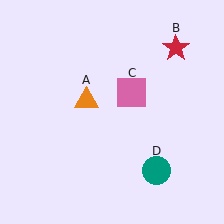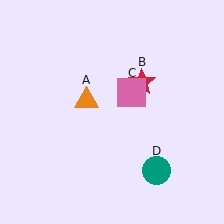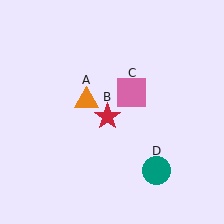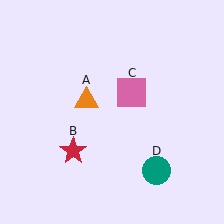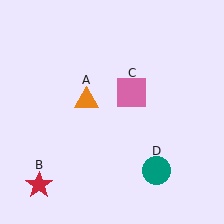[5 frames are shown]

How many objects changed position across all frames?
1 object changed position: red star (object B).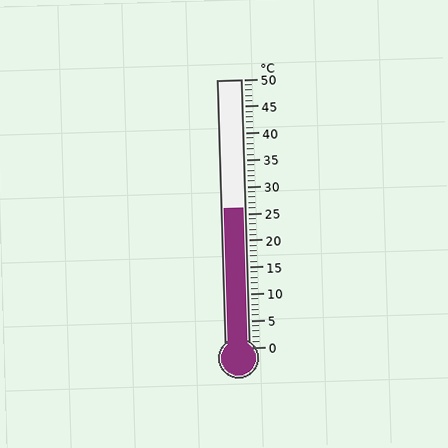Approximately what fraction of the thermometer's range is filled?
The thermometer is filled to approximately 50% of its range.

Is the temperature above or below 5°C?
The temperature is above 5°C.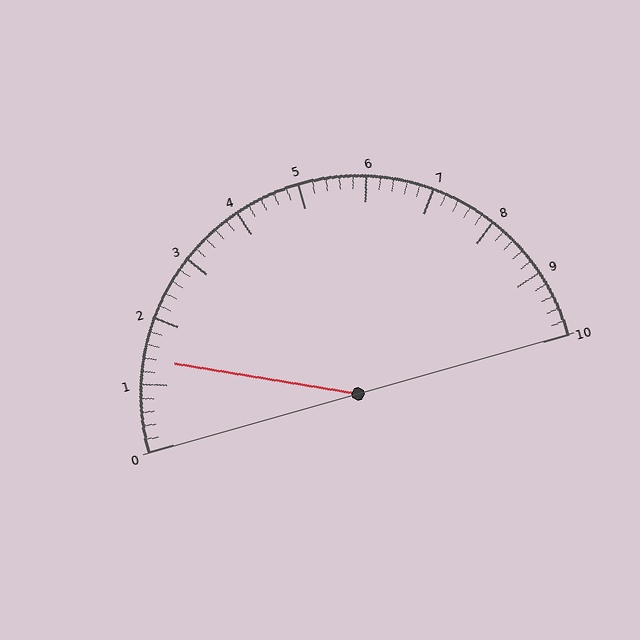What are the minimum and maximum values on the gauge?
The gauge ranges from 0 to 10.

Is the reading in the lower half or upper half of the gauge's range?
The reading is in the lower half of the range (0 to 10).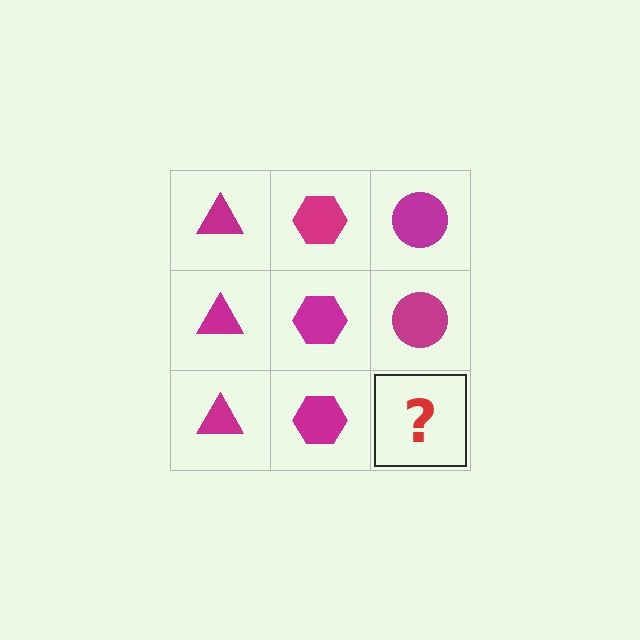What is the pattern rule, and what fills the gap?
The rule is that each column has a consistent shape. The gap should be filled with a magenta circle.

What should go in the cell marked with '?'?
The missing cell should contain a magenta circle.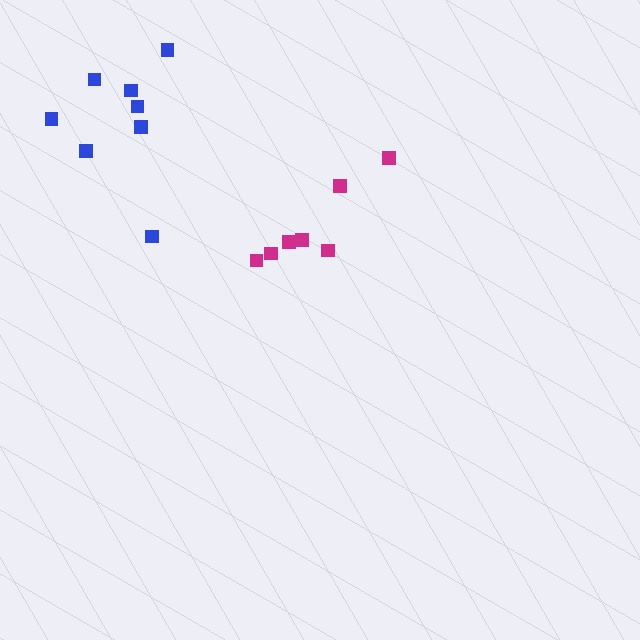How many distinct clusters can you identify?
There are 2 distinct clusters.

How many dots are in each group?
Group 1: 8 dots, Group 2: 7 dots (15 total).